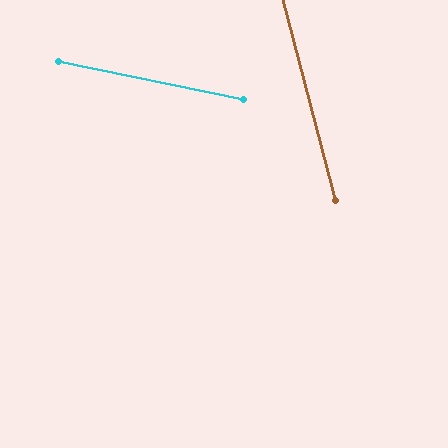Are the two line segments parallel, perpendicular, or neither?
Neither parallel nor perpendicular — they differ by about 64°.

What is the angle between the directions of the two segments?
Approximately 64 degrees.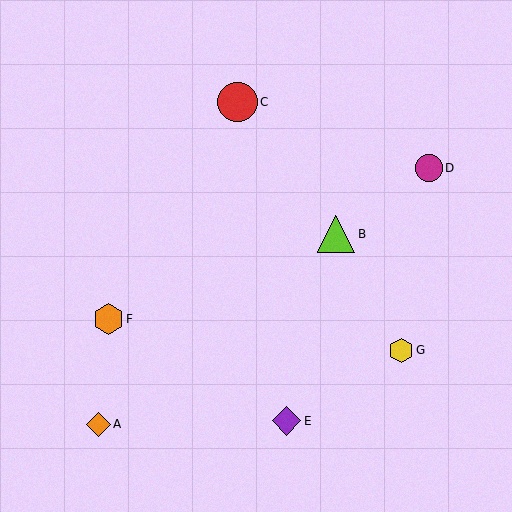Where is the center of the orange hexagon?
The center of the orange hexagon is at (108, 319).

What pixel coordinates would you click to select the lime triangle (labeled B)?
Click at (336, 234) to select the lime triangle B.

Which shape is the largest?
The red circle (labeled C) is the largest.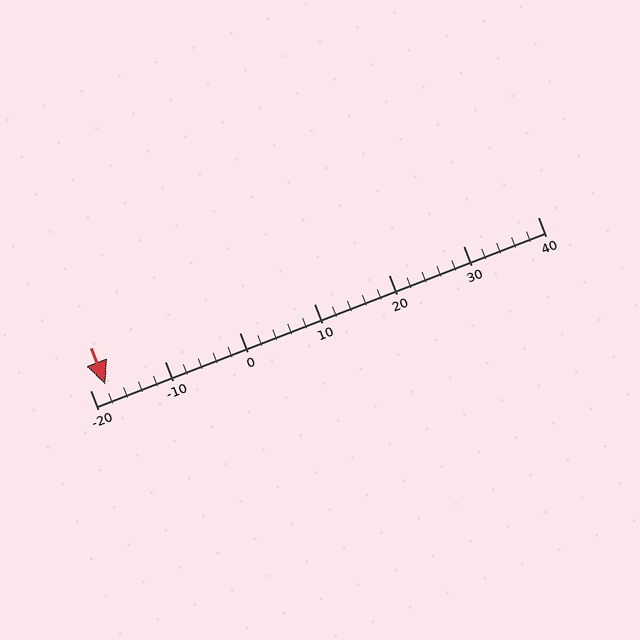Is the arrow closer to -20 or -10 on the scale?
The arrow is closer to -20.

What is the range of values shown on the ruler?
The ruler shows values from -20 to 40.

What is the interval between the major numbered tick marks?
The major tick marks are spaced 10 units apart.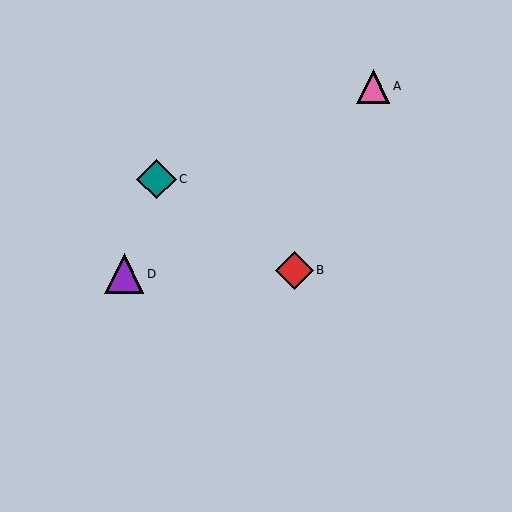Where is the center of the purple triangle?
The center of the purple triangle is at (124, 274).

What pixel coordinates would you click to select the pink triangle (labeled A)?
Click at (373, 86) to select the pink triangle A.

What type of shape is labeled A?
Shape A is a pink triangle.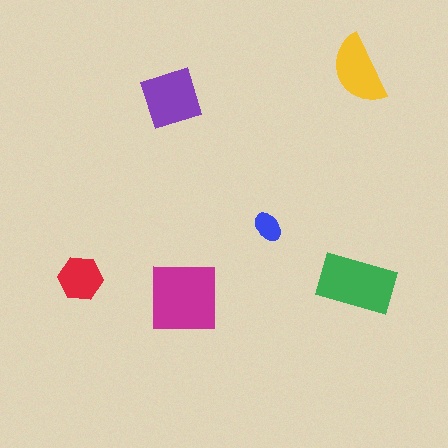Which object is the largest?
The magenta square.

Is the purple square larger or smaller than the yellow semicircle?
Larger.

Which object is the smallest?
The blue ellipse.